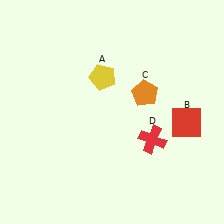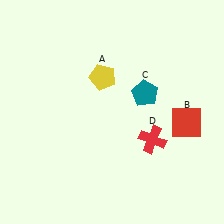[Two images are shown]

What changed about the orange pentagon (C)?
In Image 1, C is orange. In Image 2, it changed to teal.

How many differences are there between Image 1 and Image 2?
There is 1 difference between the two images.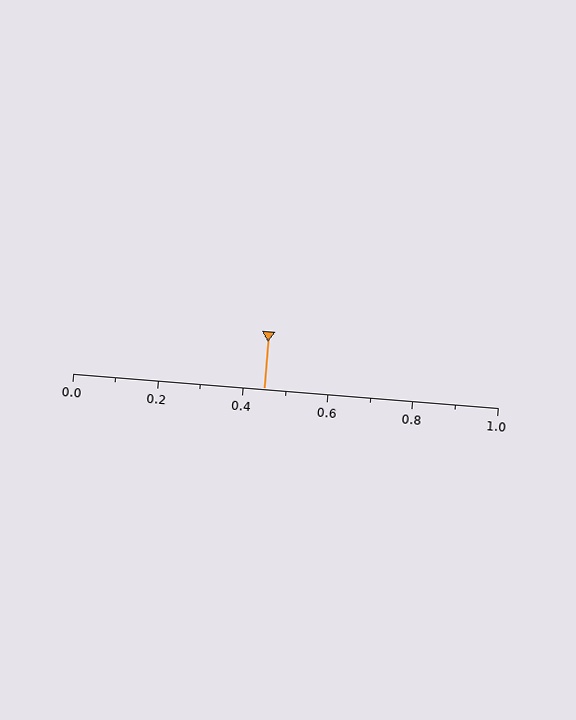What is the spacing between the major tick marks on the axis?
The major ticks are spaced 0.2 apart.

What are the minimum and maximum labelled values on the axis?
The axis runs from 0.0 to 1.0.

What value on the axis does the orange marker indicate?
The marker indicates approximately 0.45.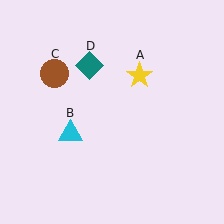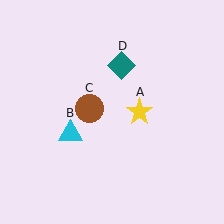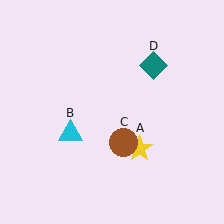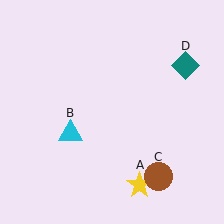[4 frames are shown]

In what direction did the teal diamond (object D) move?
The teal diamond (object D) moved right.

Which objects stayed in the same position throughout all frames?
Cyan triangle (object B) remained stationary.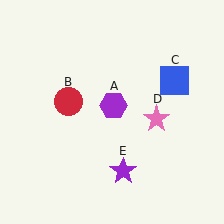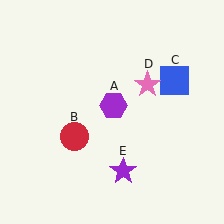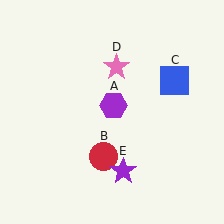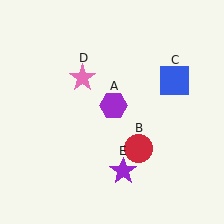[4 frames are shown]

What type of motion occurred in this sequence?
The red circle (object B), pink star (object D) rotated counterclockwise around the center of the scene.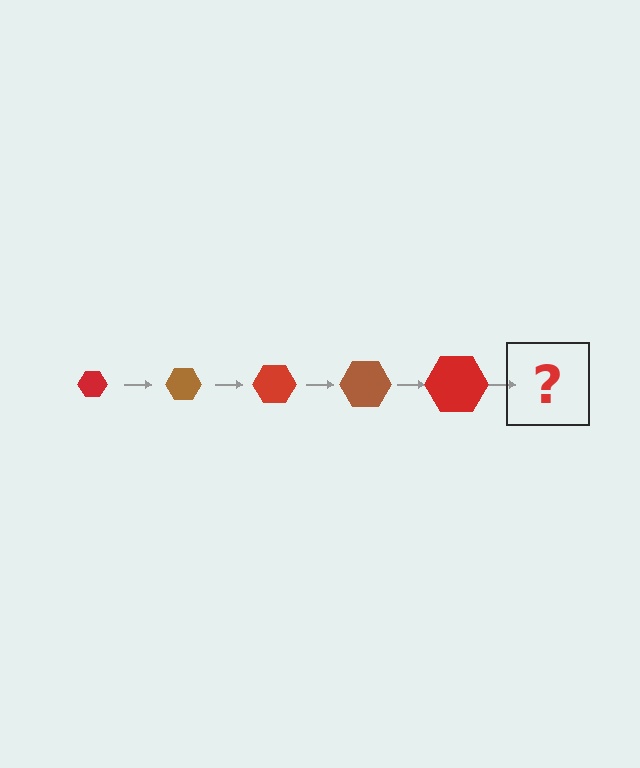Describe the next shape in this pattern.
It should be a brown hexagon, larger than the previous one.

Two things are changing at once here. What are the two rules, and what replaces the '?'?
The two rules are that the hexagon grows larger each step and the color cycles through red and brown. The '?' should be a brown hexagon, larger than the previous one.